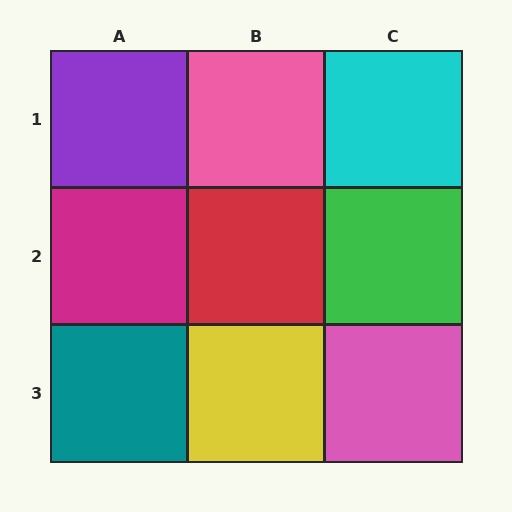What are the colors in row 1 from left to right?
Purple, pink, cyan.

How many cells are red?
1 cell is red.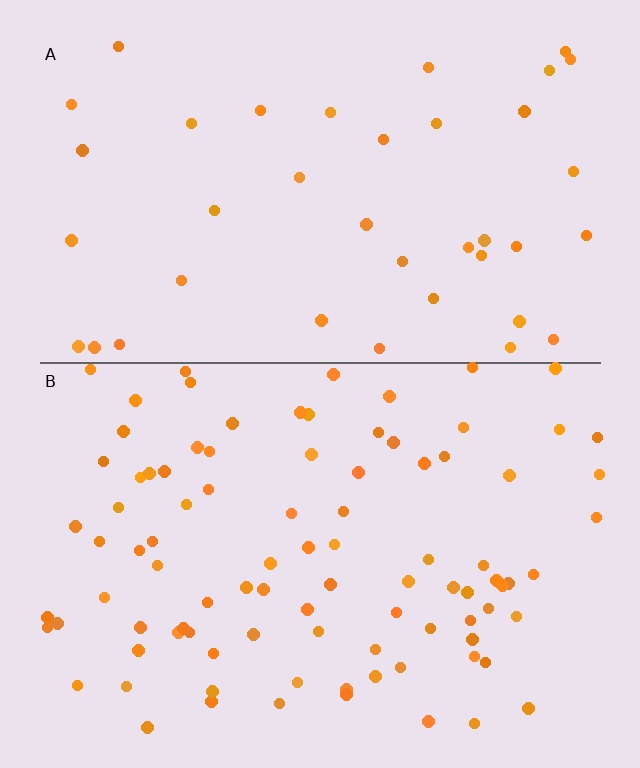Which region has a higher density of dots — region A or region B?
B (the bottom).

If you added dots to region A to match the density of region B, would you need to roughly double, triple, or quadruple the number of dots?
Approximately double.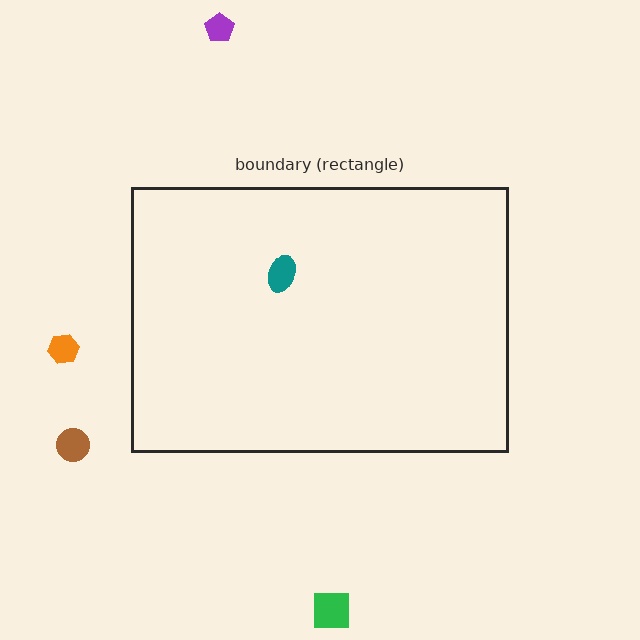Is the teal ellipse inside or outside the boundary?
Inside.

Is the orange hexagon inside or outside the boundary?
Outside.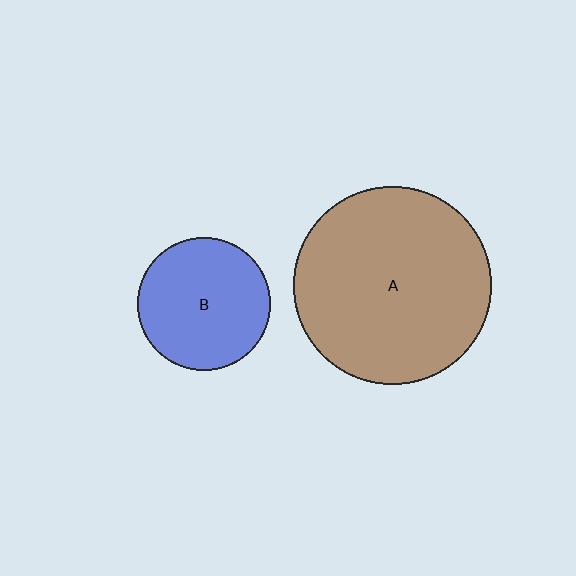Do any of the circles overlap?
No, none of the circles overlap.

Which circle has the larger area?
Circle A (brown).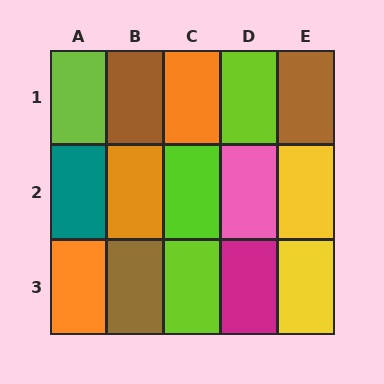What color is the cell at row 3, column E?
Yellow.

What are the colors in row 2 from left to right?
Teal, orange, lime, pink, yellow.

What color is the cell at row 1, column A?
Lime.